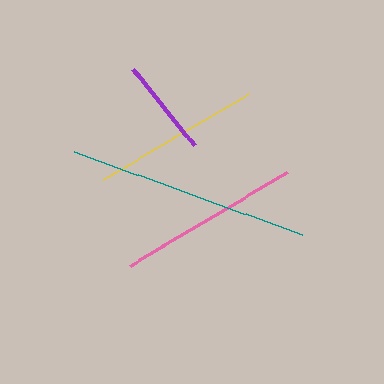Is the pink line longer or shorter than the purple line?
The pink line is longer than the purple line.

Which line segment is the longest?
The teal line is the longest at approximately 243 pixels.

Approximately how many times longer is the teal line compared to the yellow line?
The teal line is approximately 1.4 times the length of the yellow line.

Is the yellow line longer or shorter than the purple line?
The yellow line is longer than the purple line.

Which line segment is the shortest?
The purple line is the shortest at approximately 98 pixels.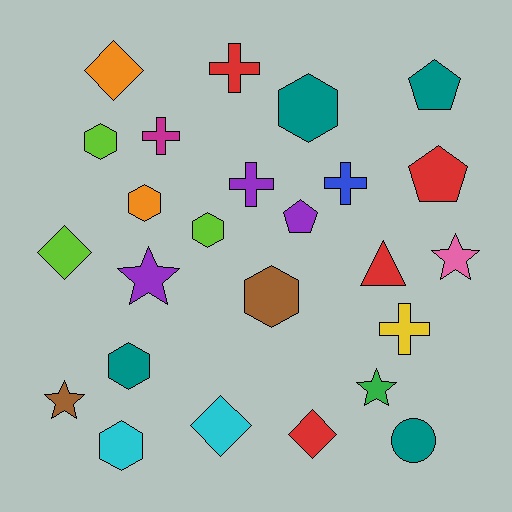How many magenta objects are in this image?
There is 1 magenta object.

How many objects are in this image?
There are 25 objects.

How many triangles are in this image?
There is 1 triangle.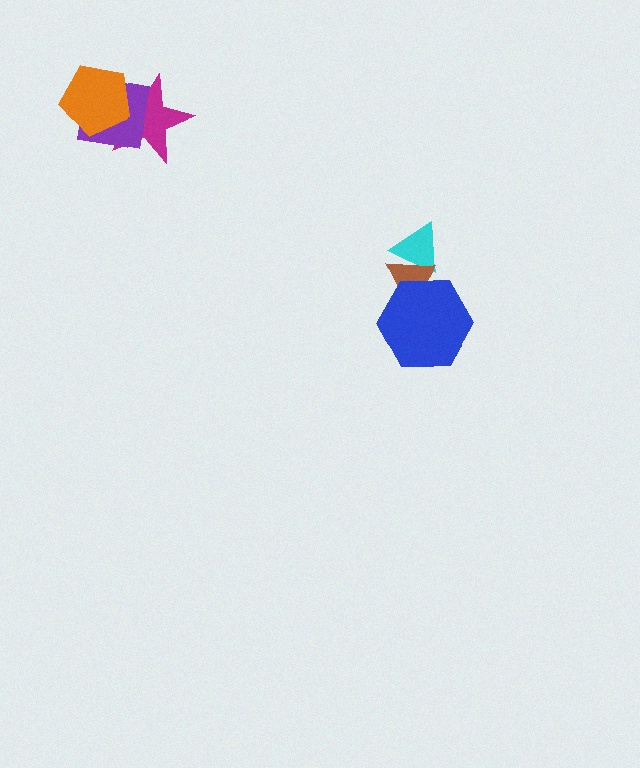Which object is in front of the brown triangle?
The blue hexagon is in front of the brown triangle.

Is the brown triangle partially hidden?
Yes, it is partially covered by another shape.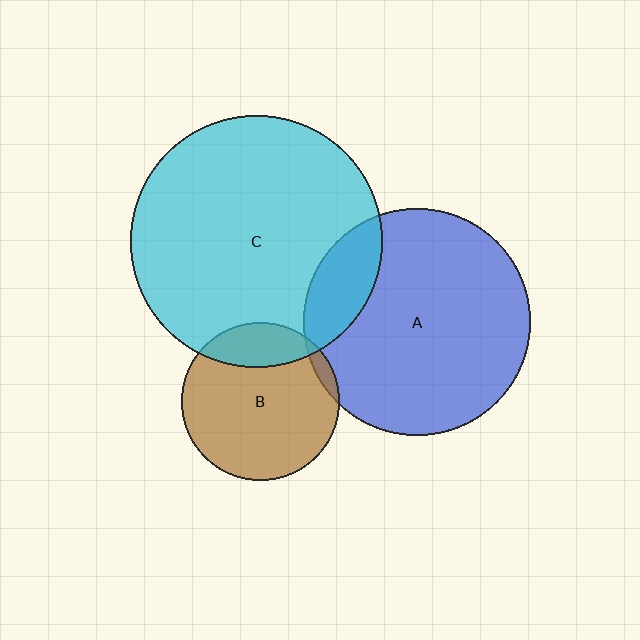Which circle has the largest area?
Circle C (cyan).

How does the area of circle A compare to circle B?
Approximately 2.1 times.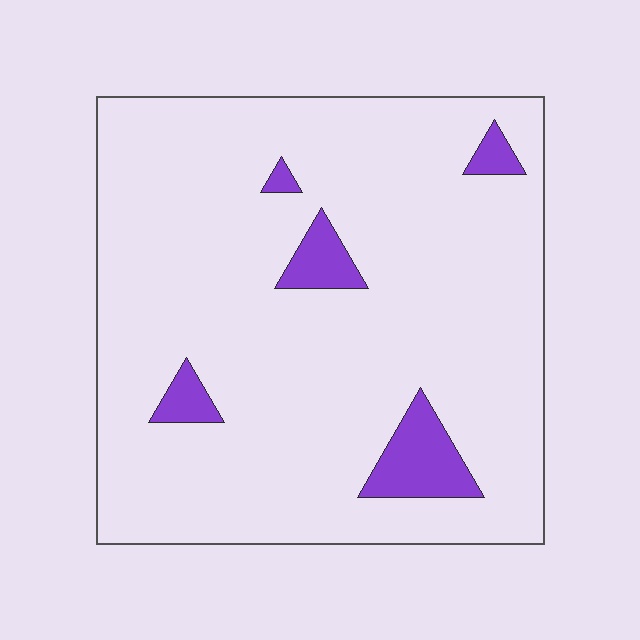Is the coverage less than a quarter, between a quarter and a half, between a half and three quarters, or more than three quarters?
Less than a quarter.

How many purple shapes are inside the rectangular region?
5.